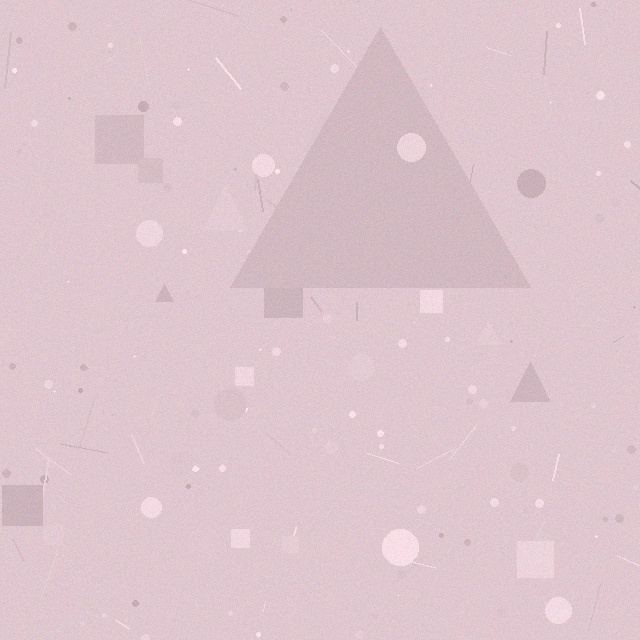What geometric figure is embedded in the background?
A triangle is embedded in the background.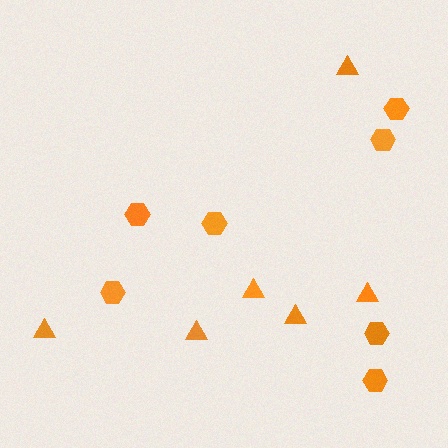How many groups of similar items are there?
There are 2 groups: one group of hexagons (7) and one group of triangles (6).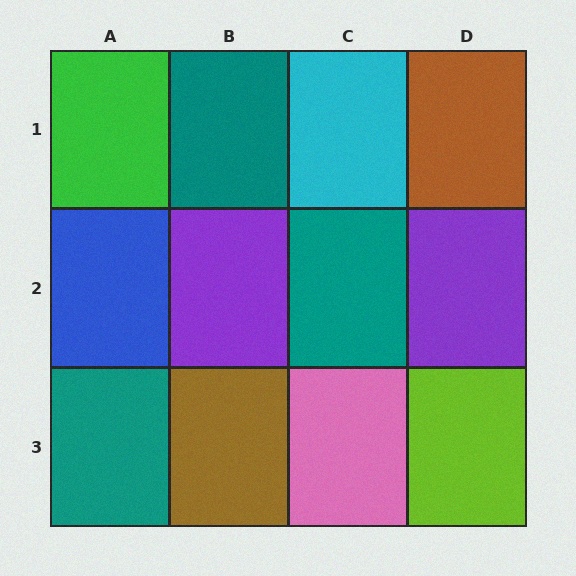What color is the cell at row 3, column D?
Lime.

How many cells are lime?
1 cell is lime.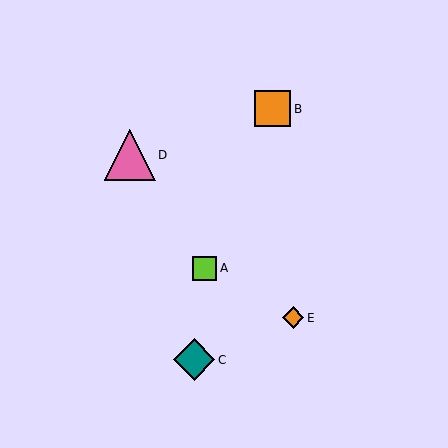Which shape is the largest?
The pink triangle (labeled D) is the largest.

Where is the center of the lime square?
The center of the lime square is at (205, 268).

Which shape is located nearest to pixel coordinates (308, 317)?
The orange diamond (labeled E) at (293, 318) is nearest to that location.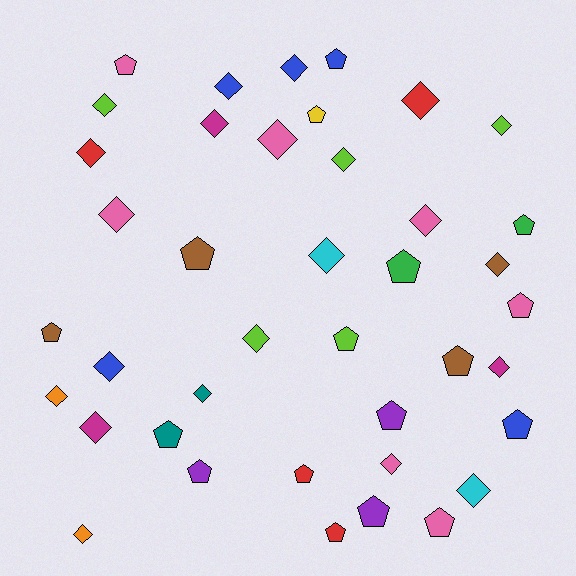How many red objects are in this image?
There are 4 red objects.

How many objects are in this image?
There are 40 objects.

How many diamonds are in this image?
There are 22 diamonds.